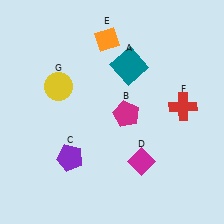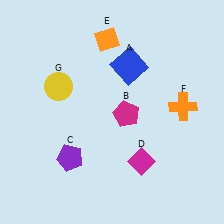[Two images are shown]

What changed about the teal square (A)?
In Image 1, A is teal. In Image 2, it changed to blue.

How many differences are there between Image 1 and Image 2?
There are 2 differences between the two images.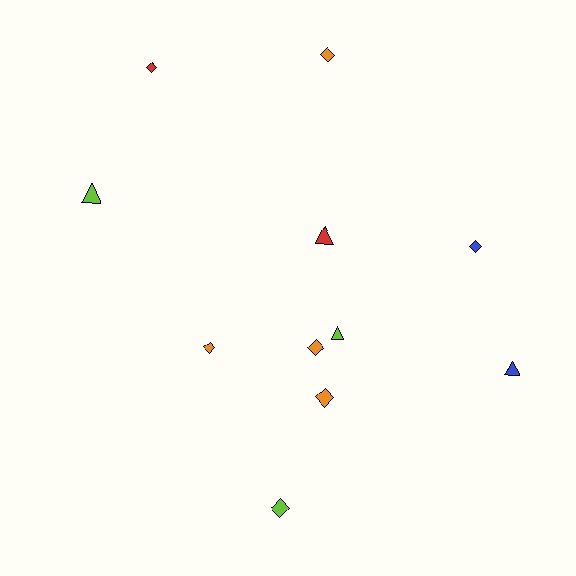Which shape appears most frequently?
Diamond, with 7 objects.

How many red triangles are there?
There is 1 red triangle.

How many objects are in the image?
There are 11 objects.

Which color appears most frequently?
Orange, with 4 objects.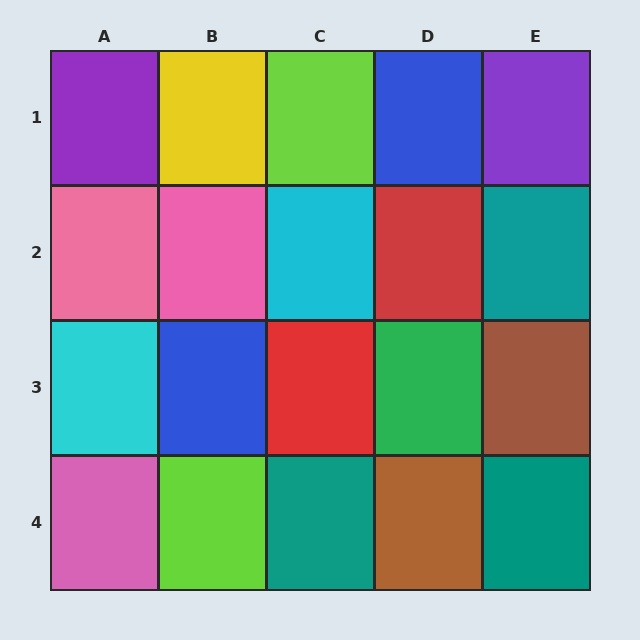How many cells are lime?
2 cells are lime.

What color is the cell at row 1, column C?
Lime.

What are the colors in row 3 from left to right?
Cyan, blue, red, green, brown.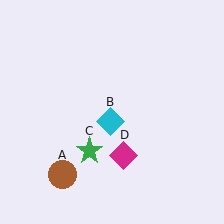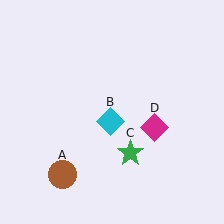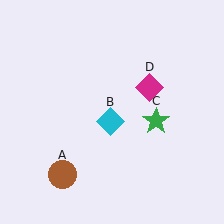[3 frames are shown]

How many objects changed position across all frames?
2 objects changed position: green star (object C), magenta diamond (object D).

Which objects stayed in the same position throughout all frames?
Brown circle (object A) and cyan diamond (object B) remained stationary.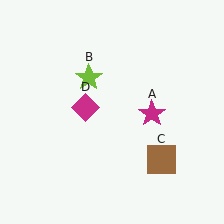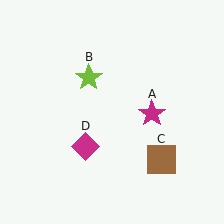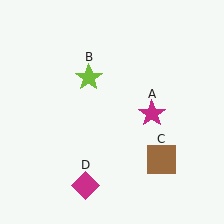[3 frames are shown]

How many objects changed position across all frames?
1 object changed position: magenta diamond (object D).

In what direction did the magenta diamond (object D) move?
The magenta diamond (object D) moved down.